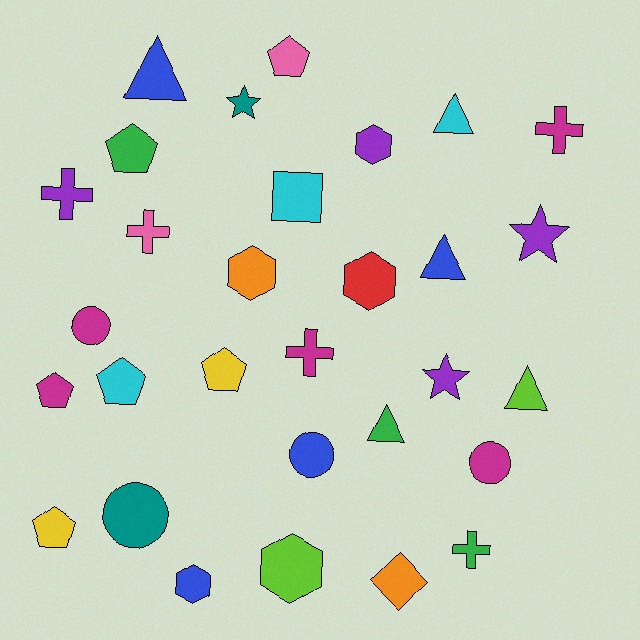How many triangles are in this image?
There are 5 triangles.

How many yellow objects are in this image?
There are 2 yellow objects.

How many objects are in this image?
There are 30 objects.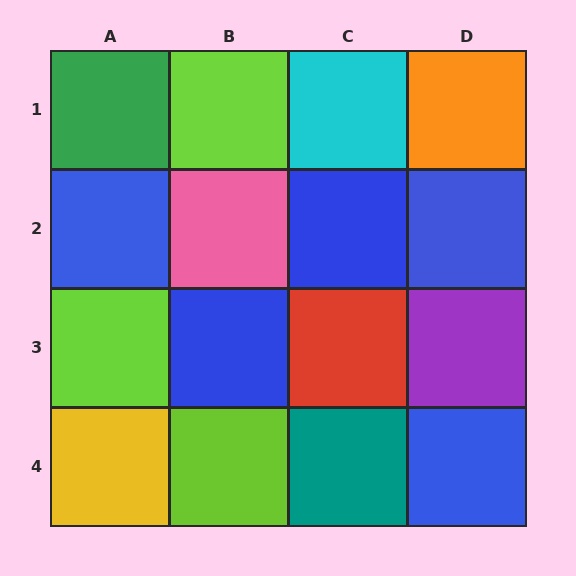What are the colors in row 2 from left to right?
Blue, pink, blue, blue.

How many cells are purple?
1 cell is purple.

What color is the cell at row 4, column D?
Blue.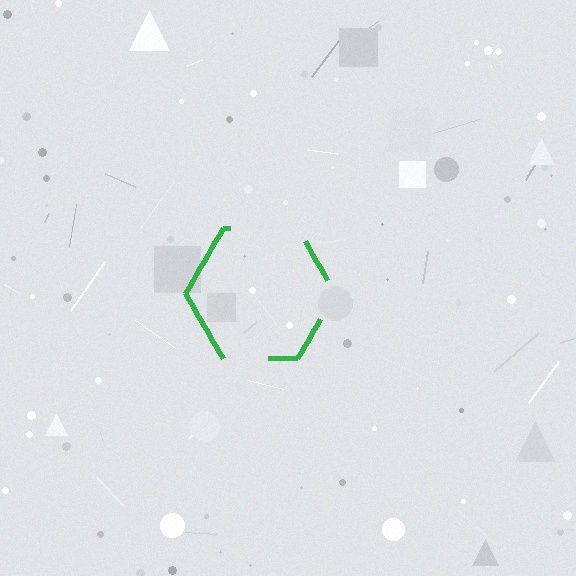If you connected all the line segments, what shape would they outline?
They would outline a hexagon.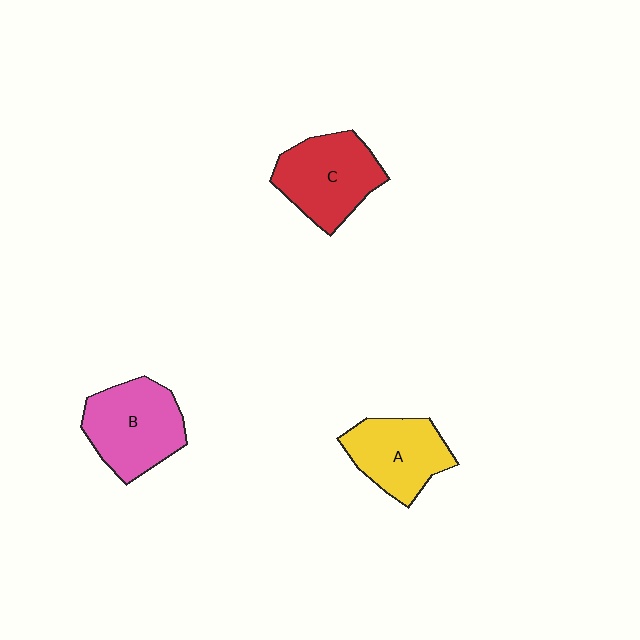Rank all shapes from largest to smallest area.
From largest to smallest: B (pink), C (red), A (yellow).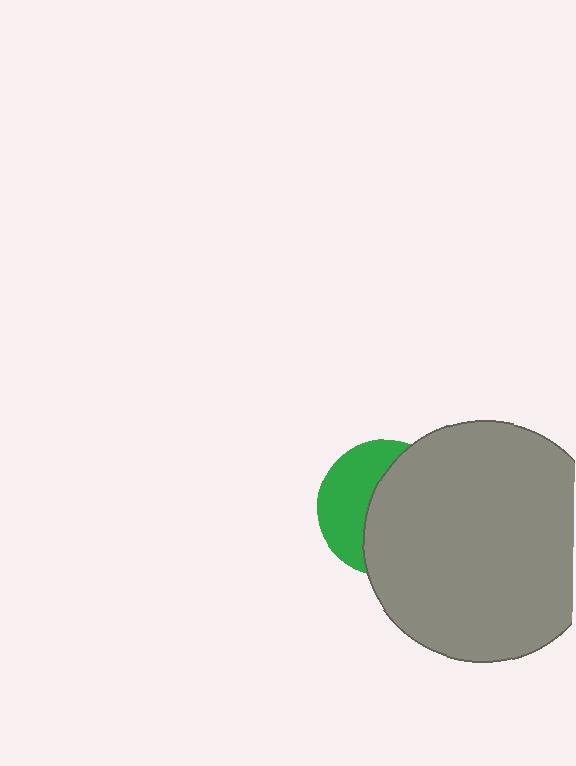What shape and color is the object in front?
The object in front is a gray circle.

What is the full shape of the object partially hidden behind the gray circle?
The partially hidden object is a green circle.